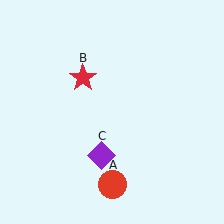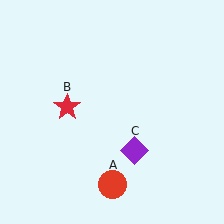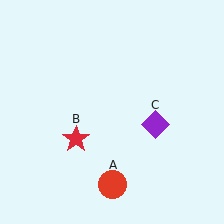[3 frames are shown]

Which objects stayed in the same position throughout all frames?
Red circle (object A) remained stationary.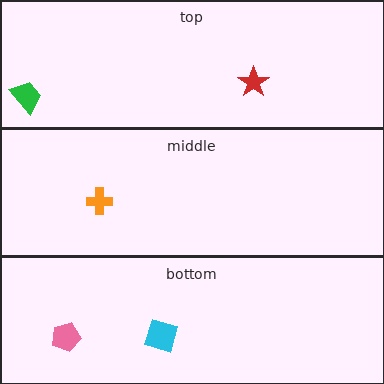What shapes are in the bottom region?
The pink pentagon, the cyan diamond.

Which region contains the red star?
The top region.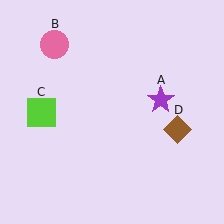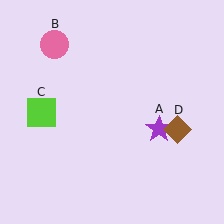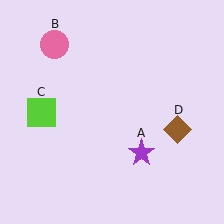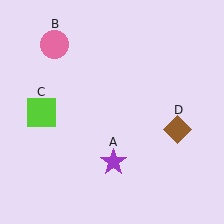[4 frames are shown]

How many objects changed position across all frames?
1 object changed position: purple star (object A).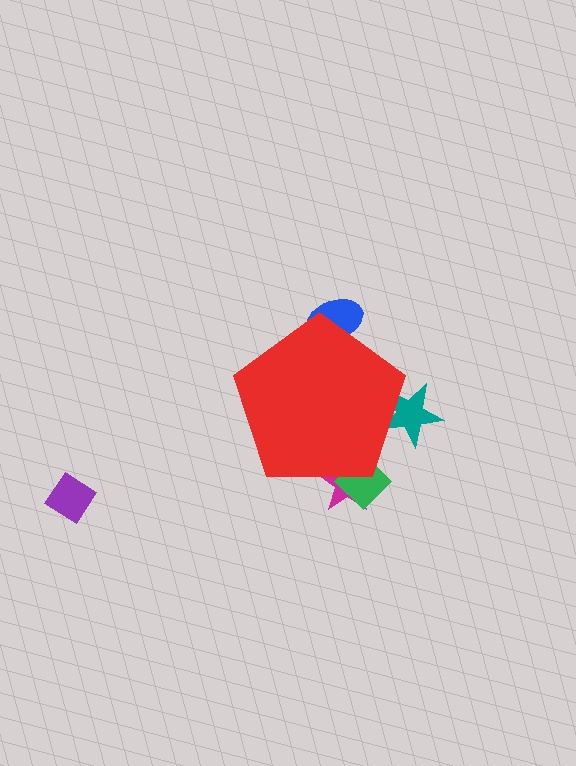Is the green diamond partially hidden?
Yes, the green diamond is partially hidden behind the red pentagon.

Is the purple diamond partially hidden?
No, the purple diamond is fully visible.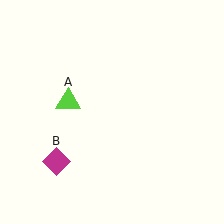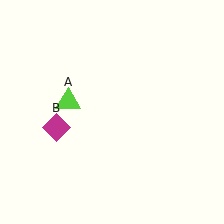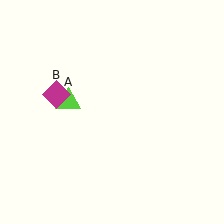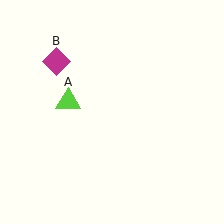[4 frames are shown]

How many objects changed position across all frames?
1 object changed position: magenta diamond (object B).